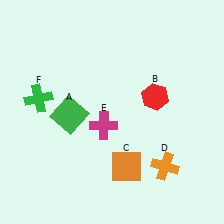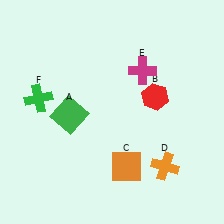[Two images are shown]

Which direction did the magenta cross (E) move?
The magenta cross (E) moved up.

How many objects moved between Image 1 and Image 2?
1 object moved between the two images.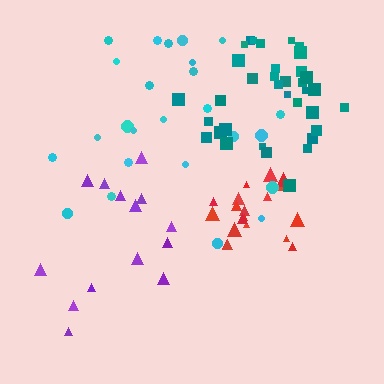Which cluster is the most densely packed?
Red.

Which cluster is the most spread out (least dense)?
Purple.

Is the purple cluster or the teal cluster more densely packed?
Teal.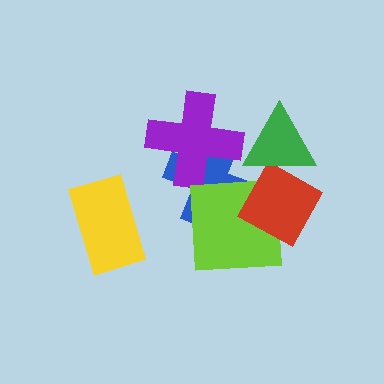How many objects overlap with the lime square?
2 objects overlap with the lime square.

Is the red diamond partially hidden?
Yes, it is partially covered by another shape.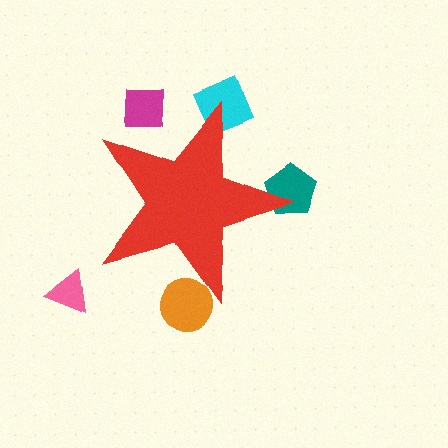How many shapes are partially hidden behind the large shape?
4 shapes are partially hidden.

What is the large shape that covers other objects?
A red star.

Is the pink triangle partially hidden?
No, the pink triangle is fully visible.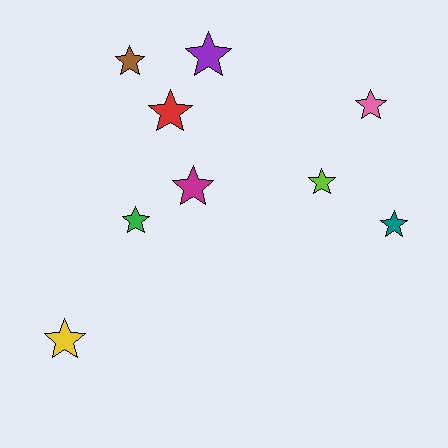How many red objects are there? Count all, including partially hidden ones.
There is 1 red object.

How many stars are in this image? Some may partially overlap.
There are 9 stars.